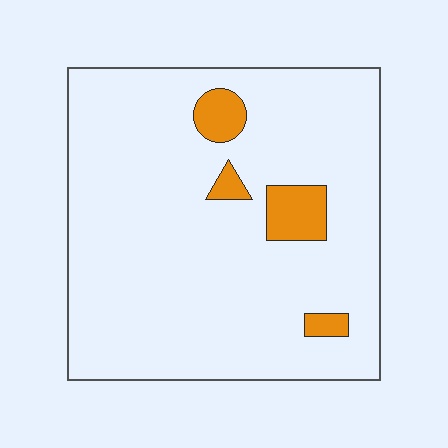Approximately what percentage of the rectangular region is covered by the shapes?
Approximately 10%.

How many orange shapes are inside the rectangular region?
4.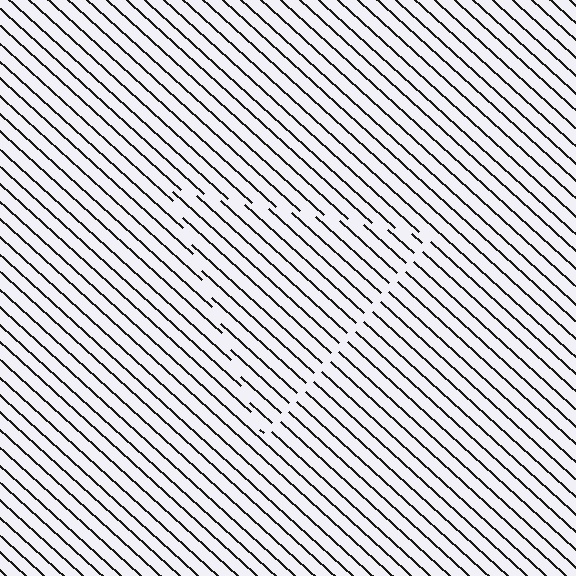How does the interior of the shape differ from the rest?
The interior of the shape contains the same grating, shifted by half a period — the contour is defined by the phase discontinuity where line-ends from the inner and outer gratings abut.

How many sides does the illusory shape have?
3 sides — the line-ends trace a triangle.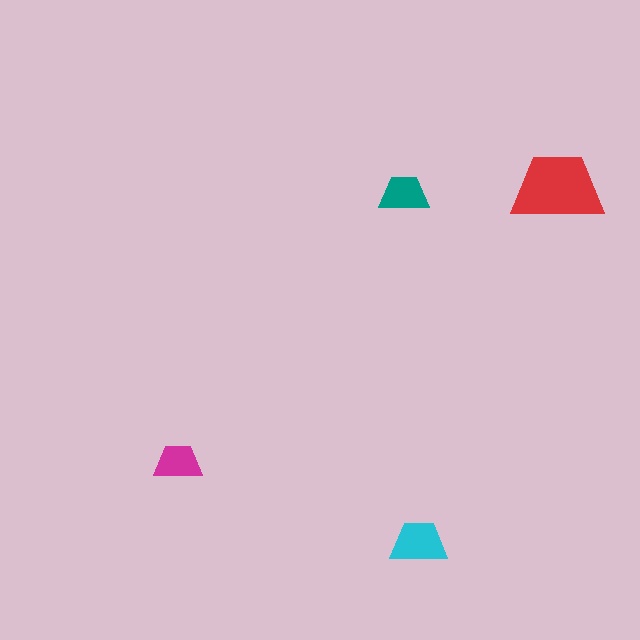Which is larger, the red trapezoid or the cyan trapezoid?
The red one.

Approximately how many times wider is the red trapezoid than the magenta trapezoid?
About 2 times wider.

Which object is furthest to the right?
The red trapezoid is rightmost.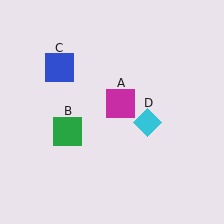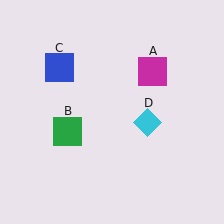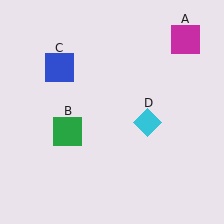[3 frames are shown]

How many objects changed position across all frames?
1 object changed position: magenta square (object A).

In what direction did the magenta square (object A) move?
The magenta square (object A) moved up and to the right.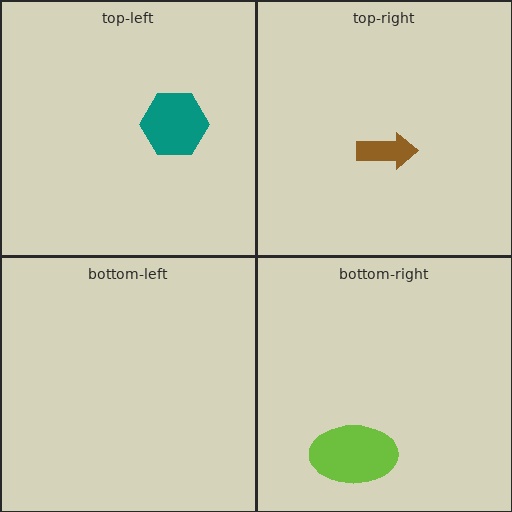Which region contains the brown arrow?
The top-right region.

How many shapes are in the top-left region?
1.